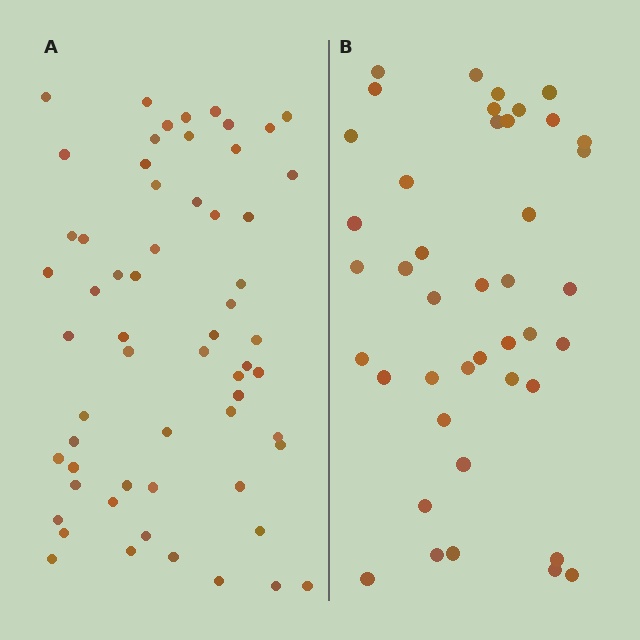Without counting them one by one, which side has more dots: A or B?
Region A (the left region) has more dots.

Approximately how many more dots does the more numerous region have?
Region A has approximately 20 more dots than region B.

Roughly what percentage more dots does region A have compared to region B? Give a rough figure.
About 45% more.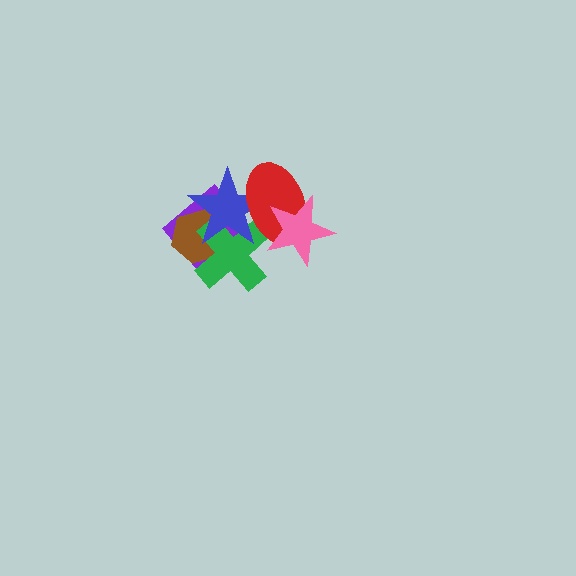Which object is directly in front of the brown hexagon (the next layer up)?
The green cross is directly in front of the brown hexagon.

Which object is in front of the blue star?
The red ellipse is in front of the blue star.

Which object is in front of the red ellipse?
The pink star is in front of the red ellipse.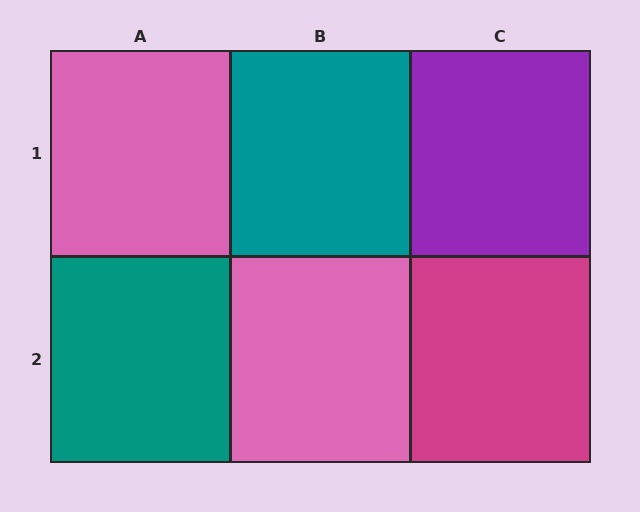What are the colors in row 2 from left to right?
Teal, pink, magenta.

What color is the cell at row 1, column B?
Teal.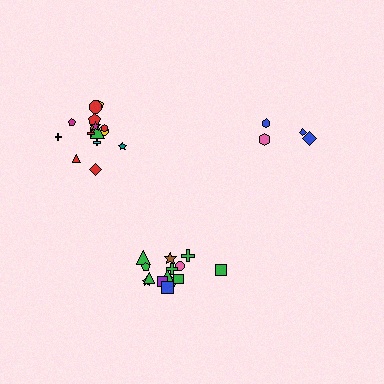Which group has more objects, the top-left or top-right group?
The top-left group.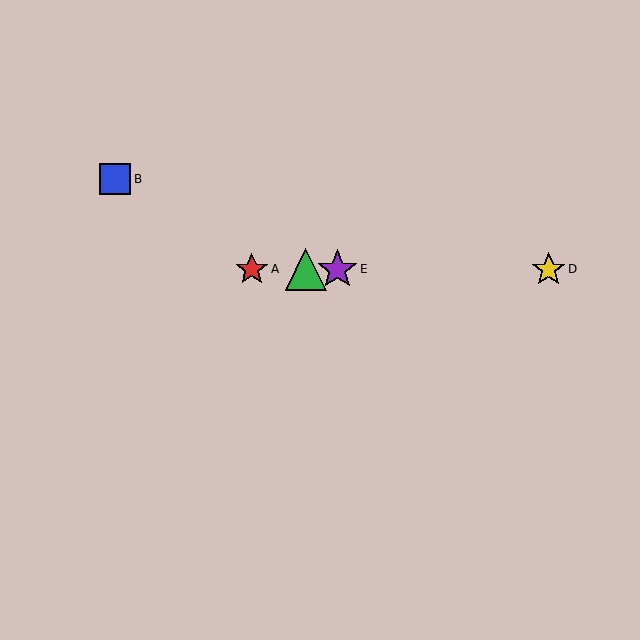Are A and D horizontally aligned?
Yes, both are at y≈270.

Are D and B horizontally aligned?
No, D is at y≈270 and B is at y≈179.